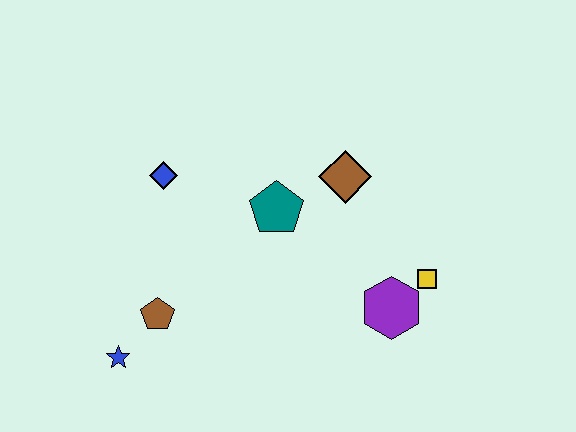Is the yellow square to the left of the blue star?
No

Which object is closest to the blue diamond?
The teal pentagon is closest to the blue diamond.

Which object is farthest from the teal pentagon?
The blue star is farthest from the teal pentagon.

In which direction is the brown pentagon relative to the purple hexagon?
The brown pentagon is to the left of the purple hexagon.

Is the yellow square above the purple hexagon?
Yes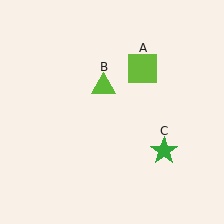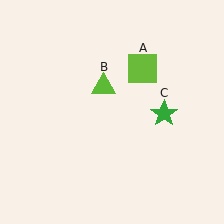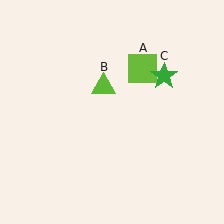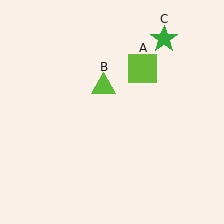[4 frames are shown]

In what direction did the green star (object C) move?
The green star (object C) moved up.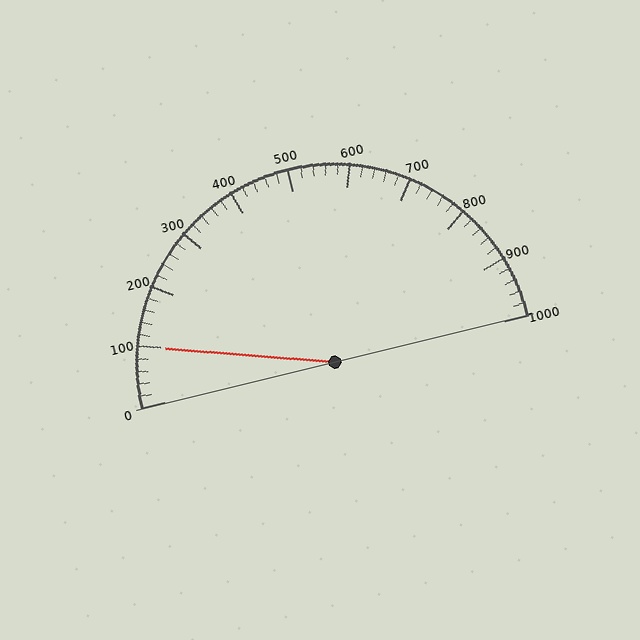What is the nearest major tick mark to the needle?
The nearest major tick mark is 100.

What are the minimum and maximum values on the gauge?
The gauge ranges from 0 to 1000.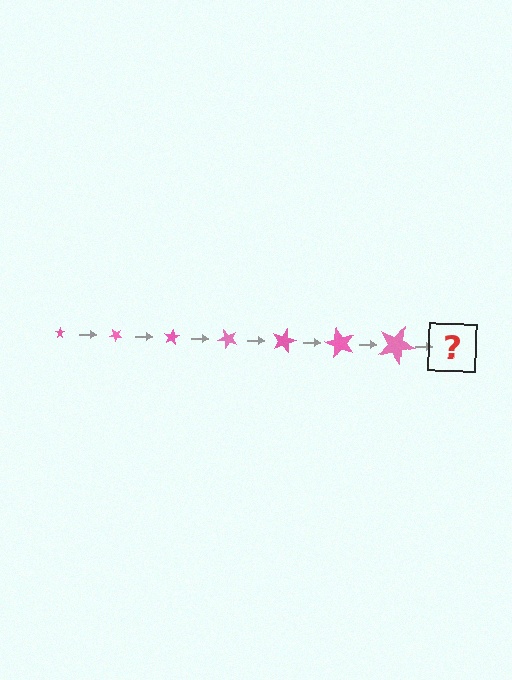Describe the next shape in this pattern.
It should be a star, larger than the previous one and rotated 280 degrees from the start.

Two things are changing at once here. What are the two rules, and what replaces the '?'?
The two rules are that the star grows larger each step and it rotates 40 degrees each step. The '?' should be a star, larger than the previous one and rotated 280 degrees from the start.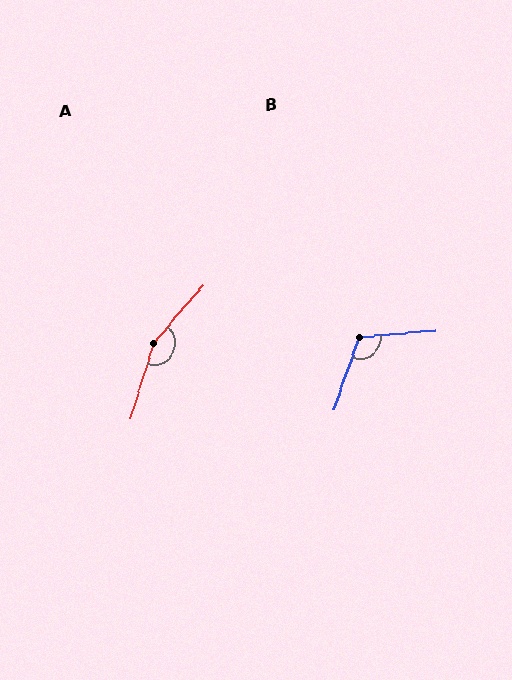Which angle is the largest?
A, at approximately 156 degrees.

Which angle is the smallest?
B, at approximately 115 degrees.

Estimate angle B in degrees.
Approximately 115 degrees.